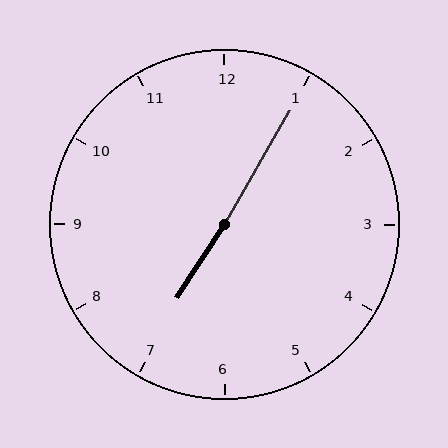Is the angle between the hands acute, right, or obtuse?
It is obtuse.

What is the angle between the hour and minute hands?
Approximately 178 degrees.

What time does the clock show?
7:05.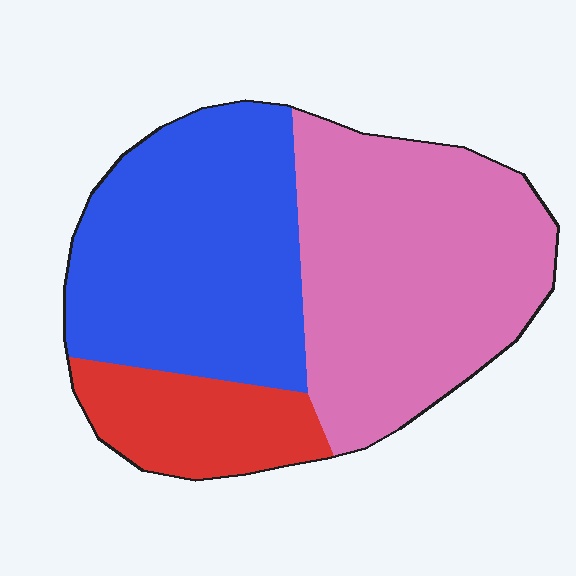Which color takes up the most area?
Pink, at roughly 45%.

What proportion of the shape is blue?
Blue takes up between a quarter and a half of the shape.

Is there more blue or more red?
Blue.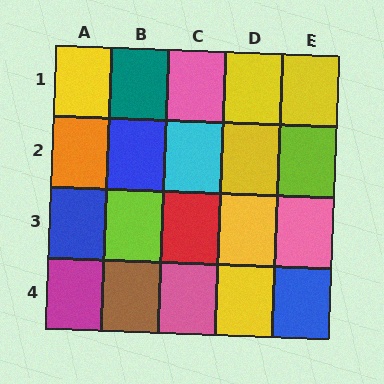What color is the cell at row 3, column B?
Lime.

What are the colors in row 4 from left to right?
Magenta, brown, pink, yellow, blue.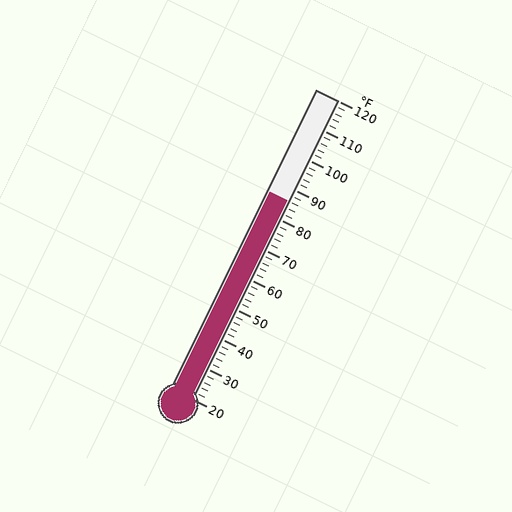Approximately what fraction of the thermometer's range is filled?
The thermometer is filled to approximately 65% of its range.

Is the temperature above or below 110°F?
The temperature is below 110°F.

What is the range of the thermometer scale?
The thermometer scale ranges from 20°F to 120°F.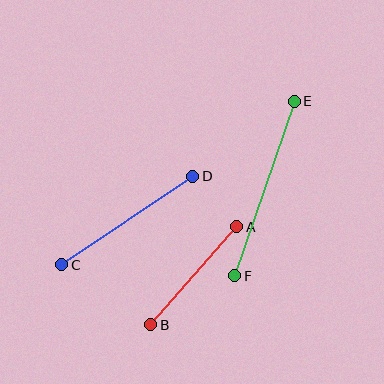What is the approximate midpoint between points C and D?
The midpoint is at approximately (127, 221) pixels.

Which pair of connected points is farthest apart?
Points E and F are farthest apart.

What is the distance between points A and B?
The distance is approximately 130 pixels.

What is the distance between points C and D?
The distance is approximately 159 pixels.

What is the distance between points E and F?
The distance is approximately 184 pixels.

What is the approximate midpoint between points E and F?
The midpoint is at approximately (264, 189) pixels.